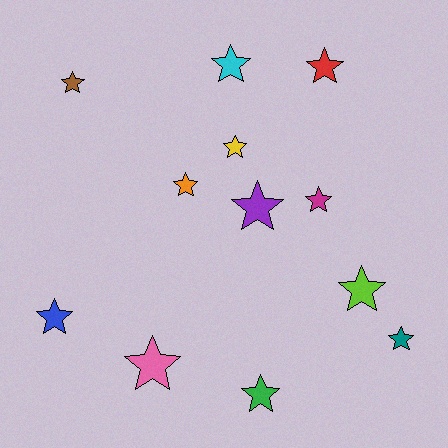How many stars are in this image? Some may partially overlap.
There are 12 stars.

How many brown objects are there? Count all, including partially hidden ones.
There is 1 brown object.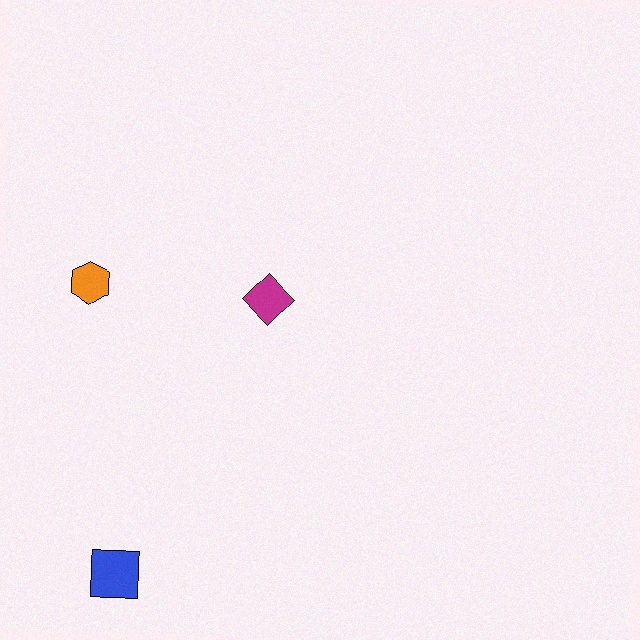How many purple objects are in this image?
There are no purple objects.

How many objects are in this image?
There are 3 objects.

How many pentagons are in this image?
There are no pentagons.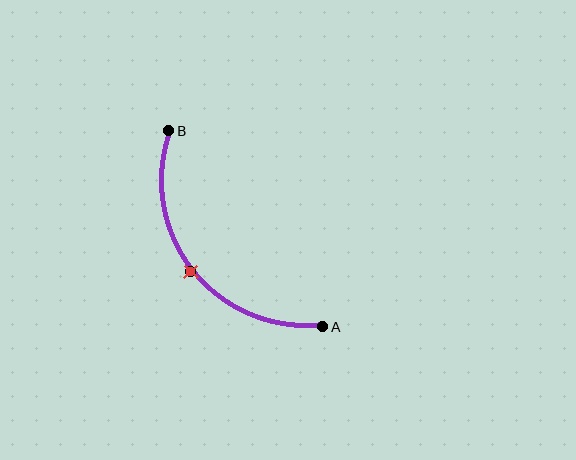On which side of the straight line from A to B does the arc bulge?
The arc bulges below and to the left of the straight line connecting A and B.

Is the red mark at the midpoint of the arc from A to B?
Yes. The red mark lies on the arc at equal arc-length from both A and B — it is the arc midpoint.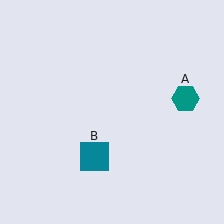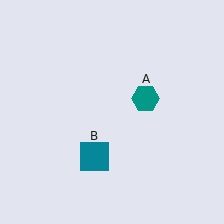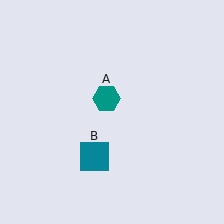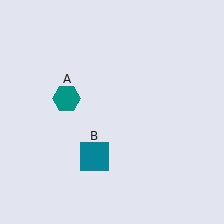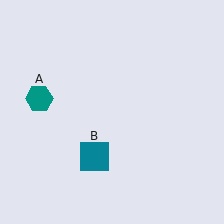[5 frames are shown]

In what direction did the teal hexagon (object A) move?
The teal hexagon (object A) moved left.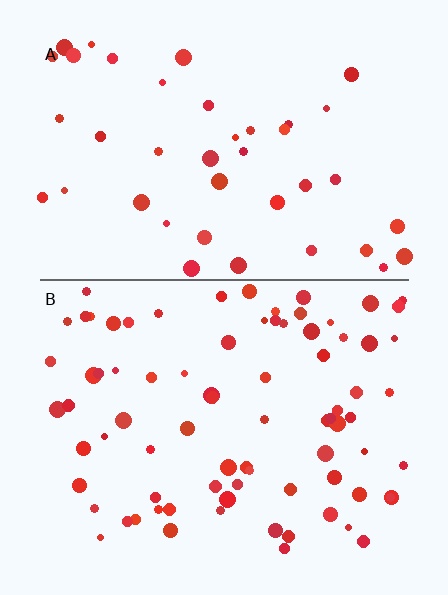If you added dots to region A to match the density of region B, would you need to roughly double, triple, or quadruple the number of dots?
Approximately double.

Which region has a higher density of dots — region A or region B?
B (the bottom).